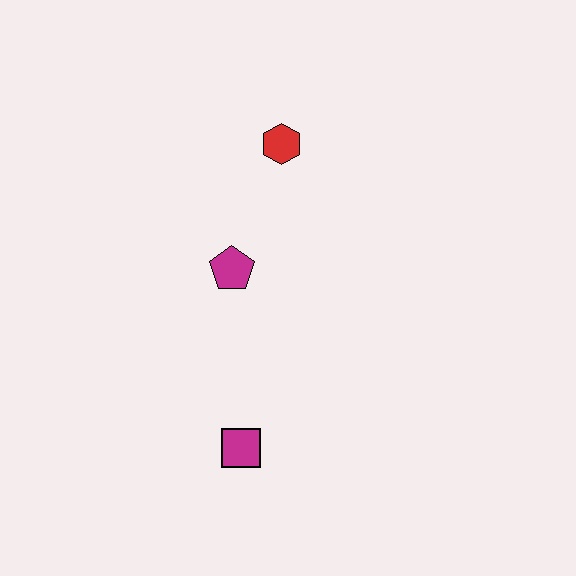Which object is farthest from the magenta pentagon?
The magenta square is farthest from the magenta pentagon.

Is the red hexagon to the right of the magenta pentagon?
Yes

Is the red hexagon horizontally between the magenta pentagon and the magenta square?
No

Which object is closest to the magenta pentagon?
The red hexagon is closest to the magenta pentagon.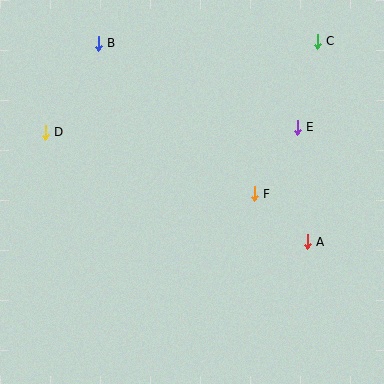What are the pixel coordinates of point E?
Point E is at (297, 128).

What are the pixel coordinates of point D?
Point D is at (45, 132).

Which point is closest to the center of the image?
Point F at (254, 194) is closest to the center.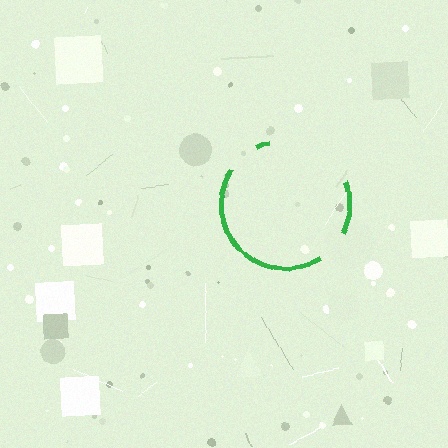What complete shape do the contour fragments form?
The contour fragments form a circle.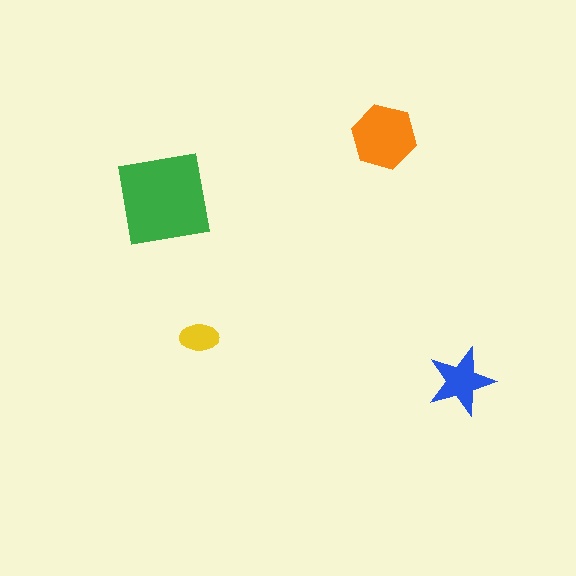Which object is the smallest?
The yellow ellipse.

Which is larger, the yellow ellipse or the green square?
The green square.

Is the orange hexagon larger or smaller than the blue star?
Larger.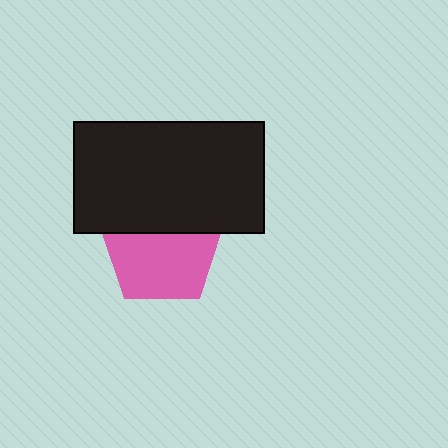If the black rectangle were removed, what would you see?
You would see the complete pink pentagon.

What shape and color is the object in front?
The object in front is a black rectangle.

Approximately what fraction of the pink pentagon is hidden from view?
Roughly 35% of the pink pentagon is hidden behind the black rectangle.